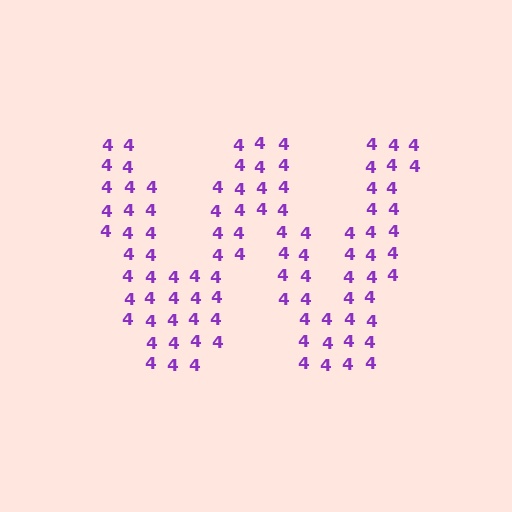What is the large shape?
The large shape is the letter W.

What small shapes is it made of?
It is made of small digit 4's.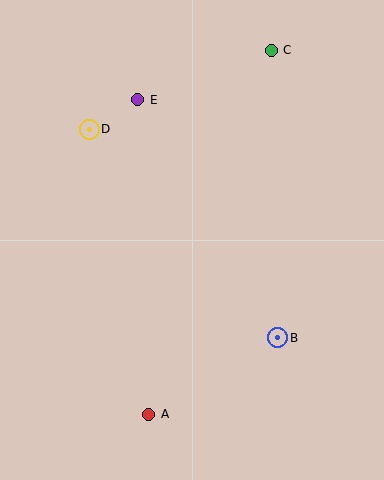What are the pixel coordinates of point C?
Point C is at (271, 50).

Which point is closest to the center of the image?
Point B at (278, 338) is closest to the center.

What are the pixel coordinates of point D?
Point D is at (89, 129).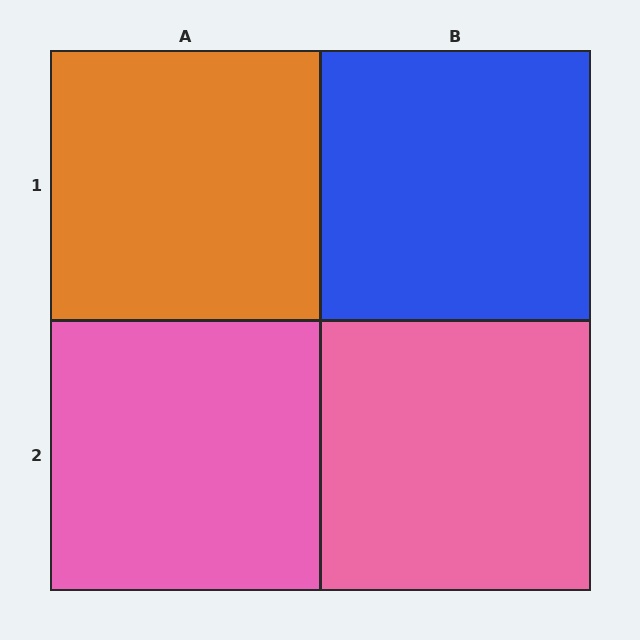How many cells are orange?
1 cell is orange.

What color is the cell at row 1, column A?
Orange.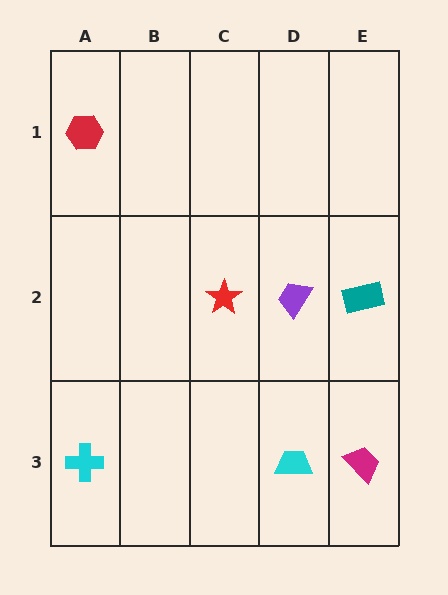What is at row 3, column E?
A magenta trapezoid.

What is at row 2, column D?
A purple trapezoid.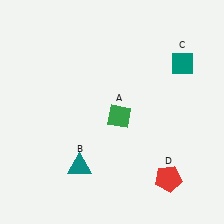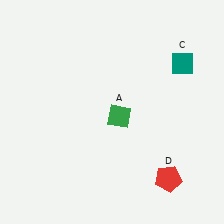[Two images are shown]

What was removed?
The teal triangle (B) was removed in Image 2.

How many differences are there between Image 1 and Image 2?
There is 1 difference between the two images.